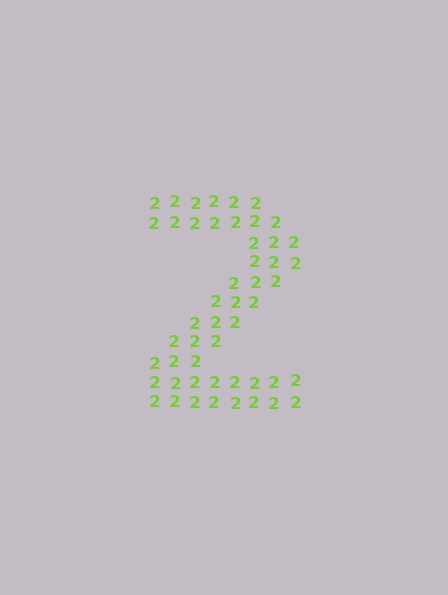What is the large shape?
The large shape is the digit 2.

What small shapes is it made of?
It is made of small digit 2's.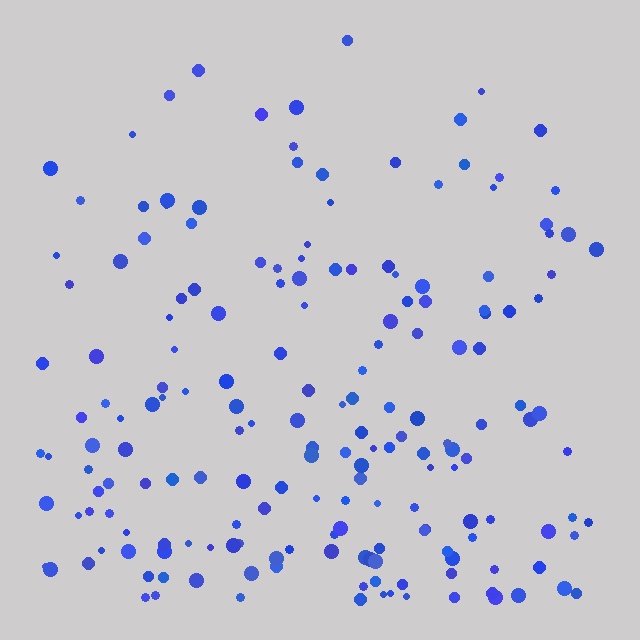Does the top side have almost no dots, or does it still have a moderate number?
Still a moderate number, just noticeably fewer than the bottom.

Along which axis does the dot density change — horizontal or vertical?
Vertical.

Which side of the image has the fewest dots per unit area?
The top.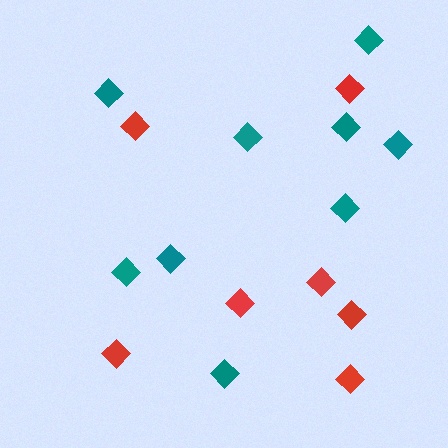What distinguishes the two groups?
There are 2 groups: one group of red diamonds (7) and one group of teal diamonds (9).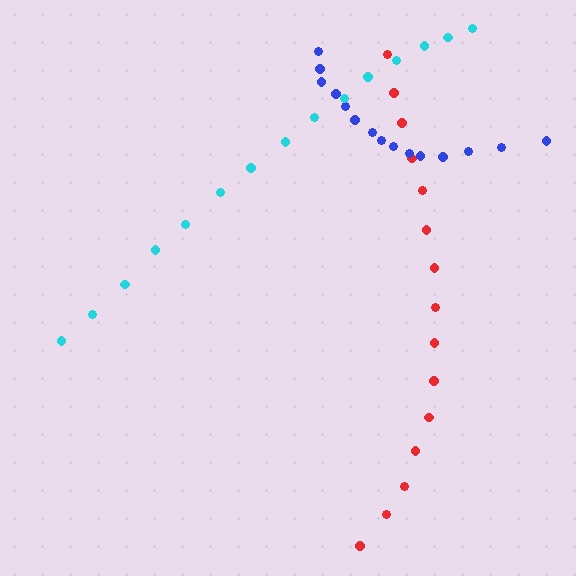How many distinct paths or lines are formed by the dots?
There are 3 distinct paths.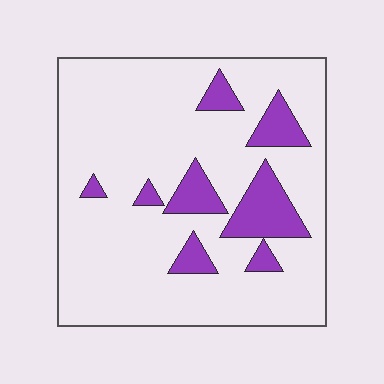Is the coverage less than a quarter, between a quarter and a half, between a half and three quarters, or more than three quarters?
Less than a quarter.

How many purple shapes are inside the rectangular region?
8.